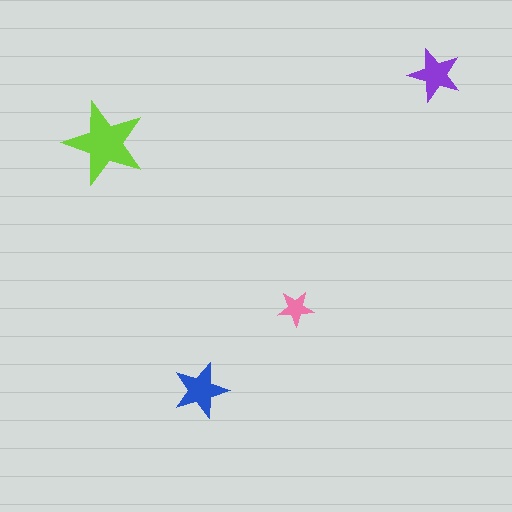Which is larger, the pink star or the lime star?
The lime one.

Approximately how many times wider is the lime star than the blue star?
About 1.5 times wider.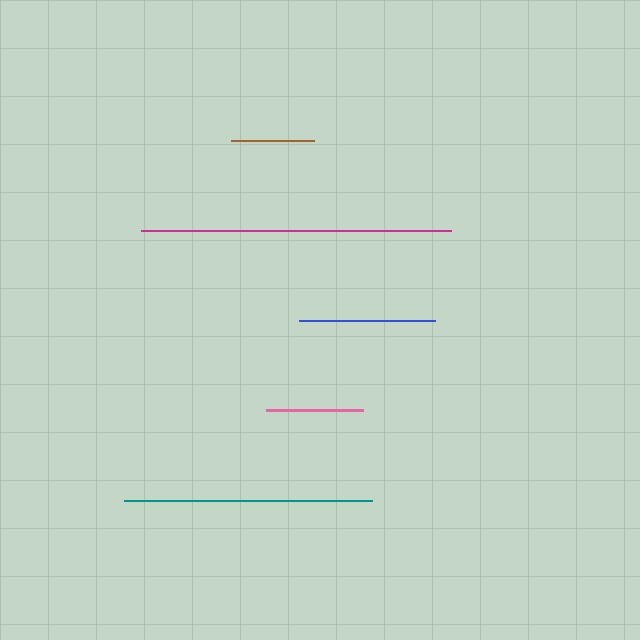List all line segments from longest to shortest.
From longest to shortest: magenta, teal, blue, pink, brown.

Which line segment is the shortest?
The brown line is the shortest at approximately 83 pixels.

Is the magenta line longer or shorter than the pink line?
The magenta line is longer than the pink line.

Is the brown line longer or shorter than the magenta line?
The magenta line is longer than the brown line.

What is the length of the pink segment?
The pink segment is approximately 96 pixels long.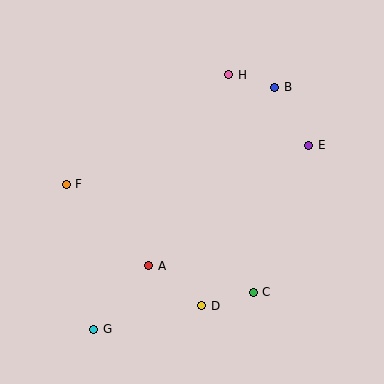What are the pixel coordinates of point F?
Point F is at (66, 184).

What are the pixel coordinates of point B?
Point B is at (275, 87).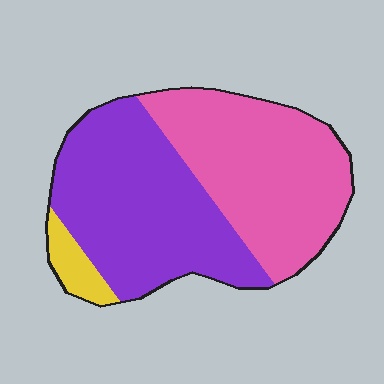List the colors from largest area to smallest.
From largest to smallest: purple, pink, yellow.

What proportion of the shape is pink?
Pink covers 45% of the shape.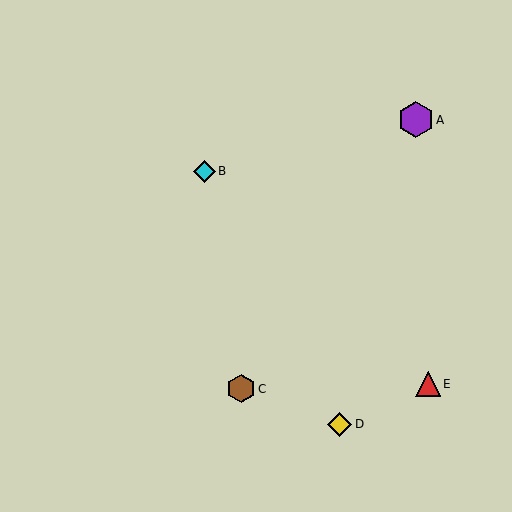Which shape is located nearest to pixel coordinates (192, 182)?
The cyan diamond (labeled B) at (204, 171) is nearest to that location.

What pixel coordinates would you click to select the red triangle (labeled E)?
Click at (428, 384) to select the red triangle E.